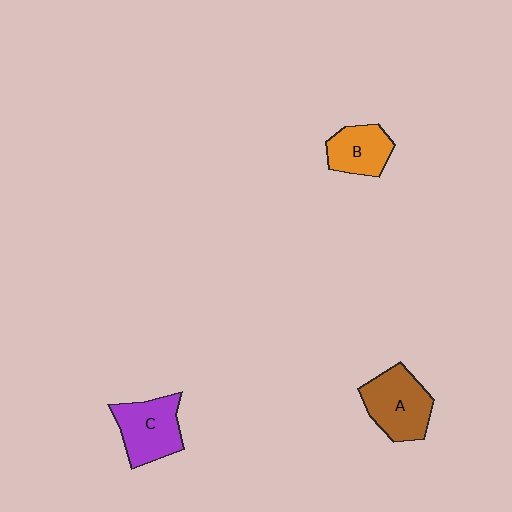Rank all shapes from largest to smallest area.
From largest to smallest: A (brown), C (purple), B (orange).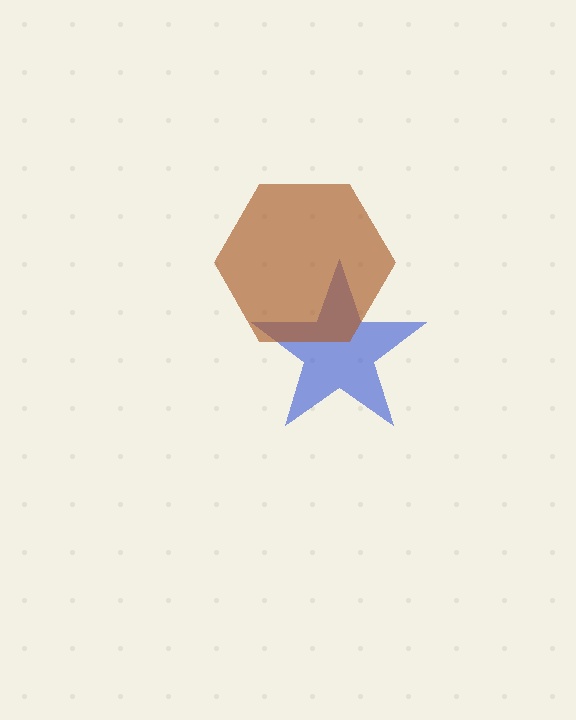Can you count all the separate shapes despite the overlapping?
Yes, there are 2 separate shapes.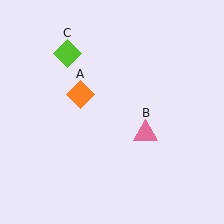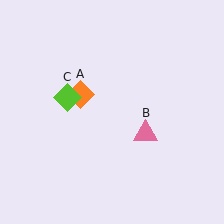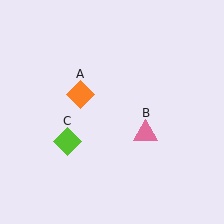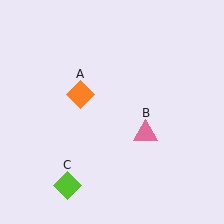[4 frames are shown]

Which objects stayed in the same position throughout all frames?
Orange diamond (object A) and pink triangle (object B) remained stationary.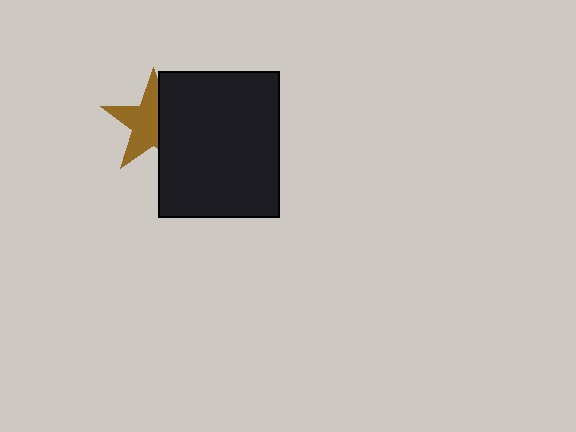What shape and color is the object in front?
The object in front is a black rectangle.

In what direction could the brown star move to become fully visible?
The brown star could move left. That would shift it out from behind the black rectangle entirely.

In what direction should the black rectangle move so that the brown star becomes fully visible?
The black rectangle should move right. That is the shortest direction to clear the overlap and leave the brown star fully visible.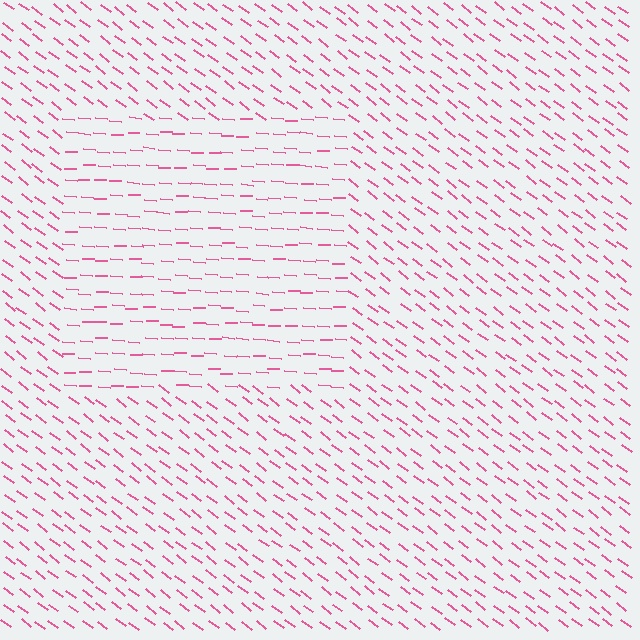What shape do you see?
I see a rectangle.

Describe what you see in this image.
The image is filled with small pink line segments. A rectangle region in the image has lines oriented differently from the surrounding lines, creating a visible texture boundary.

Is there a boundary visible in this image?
Yes, there is a texture boundary formed by a change in line orientation.